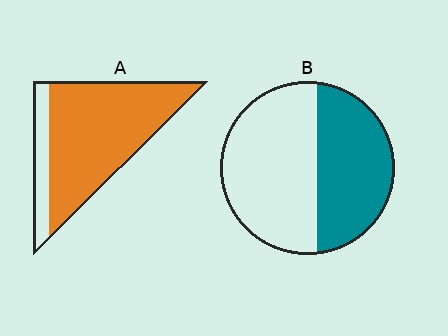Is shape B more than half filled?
No.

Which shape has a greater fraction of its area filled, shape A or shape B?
Shape A.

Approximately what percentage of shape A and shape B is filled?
A is approximately 85% and B is approximately 45%.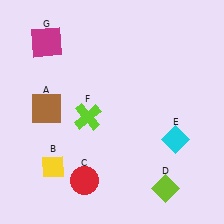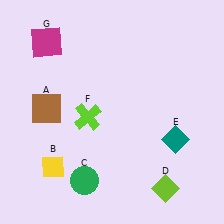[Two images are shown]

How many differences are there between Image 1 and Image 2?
There are 2 differences between the two images.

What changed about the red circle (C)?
In Image 1, C is red. In Image 2, it changed to green.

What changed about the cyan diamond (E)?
In Image 1, E is cyan. In Image 2, it changed to teal.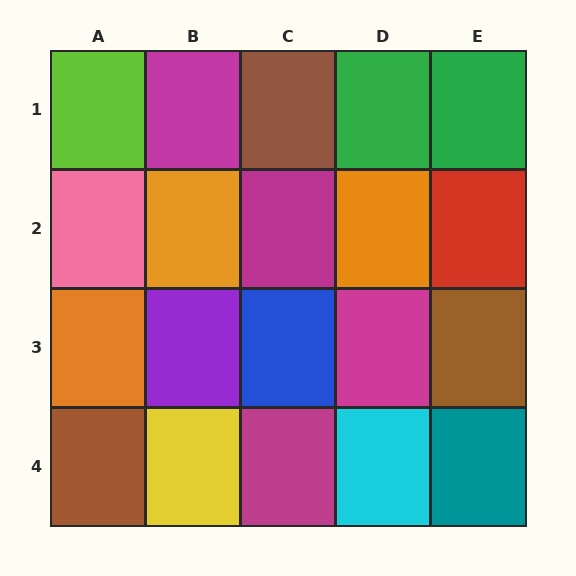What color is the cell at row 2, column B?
Orange.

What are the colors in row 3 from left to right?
Orange, purple, blue, magenta, brown.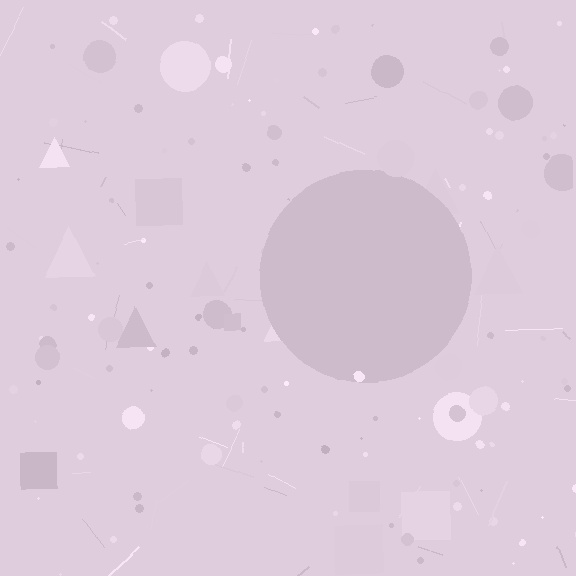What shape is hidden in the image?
A circle is hidden in the image.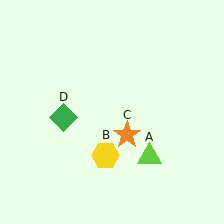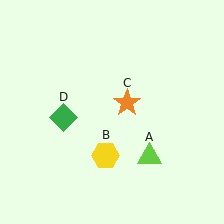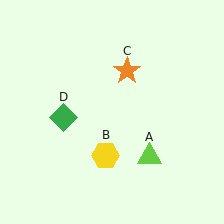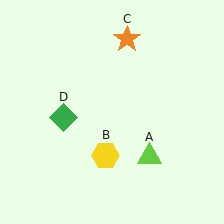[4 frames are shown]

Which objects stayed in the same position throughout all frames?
Lime triangle (object A) and yellow hexagon (object B) and green diamond (object D) remained stationary.